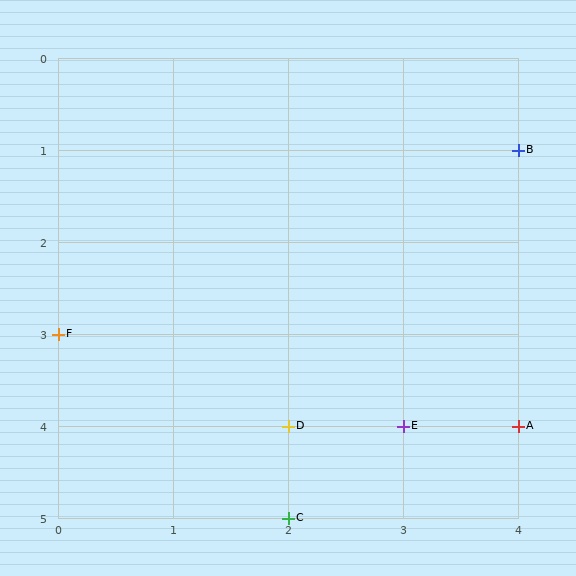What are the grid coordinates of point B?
Point B is at grid coordinates (4, 1).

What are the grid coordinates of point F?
Point F is at grid coordinates (0, 3).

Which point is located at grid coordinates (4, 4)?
Point A is at (4, 4).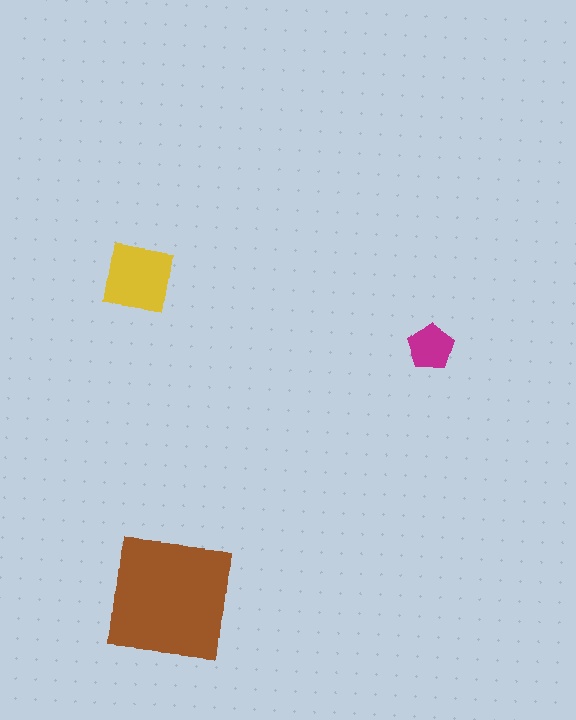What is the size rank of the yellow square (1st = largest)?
2nd.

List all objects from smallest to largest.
The magenta pentagon, the yellow square, the brown square.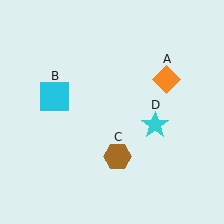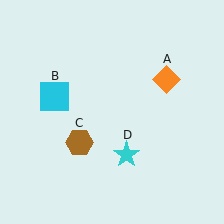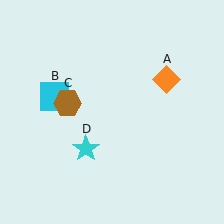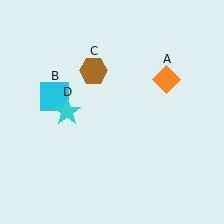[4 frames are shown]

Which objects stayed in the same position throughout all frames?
Orange diamond (object A) and cyan square (object B) remained stationary.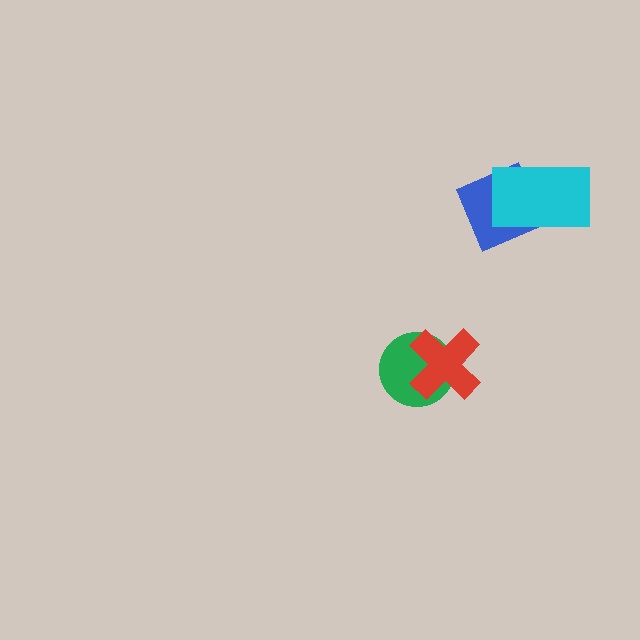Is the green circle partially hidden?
Yes, it is partially covered by another shape.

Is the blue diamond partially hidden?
Yes, it is partially covered by another shape.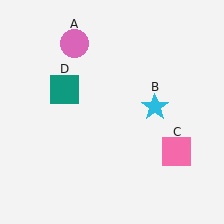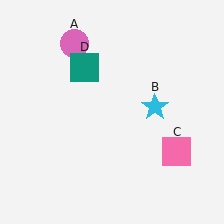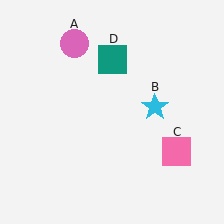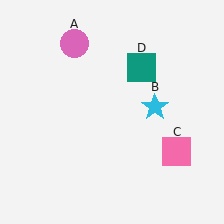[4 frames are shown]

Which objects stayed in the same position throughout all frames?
Pink circle (object A) and cyan star (object B) and pink square (object C) remained stationary.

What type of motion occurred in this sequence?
The teal square (object D) rotated clockwise around the center of the scene.